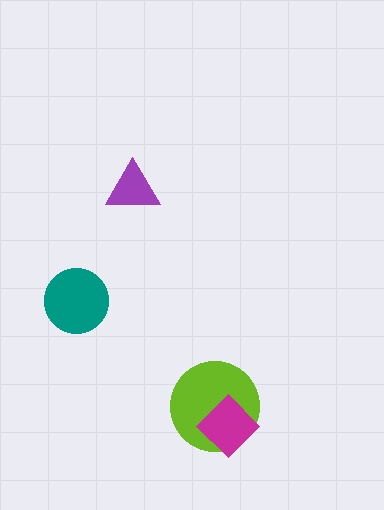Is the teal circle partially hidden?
No, no other shape covers it.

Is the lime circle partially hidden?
Yes, it is partially covered by another shape.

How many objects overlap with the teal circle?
0 objects overlap with the teal circle.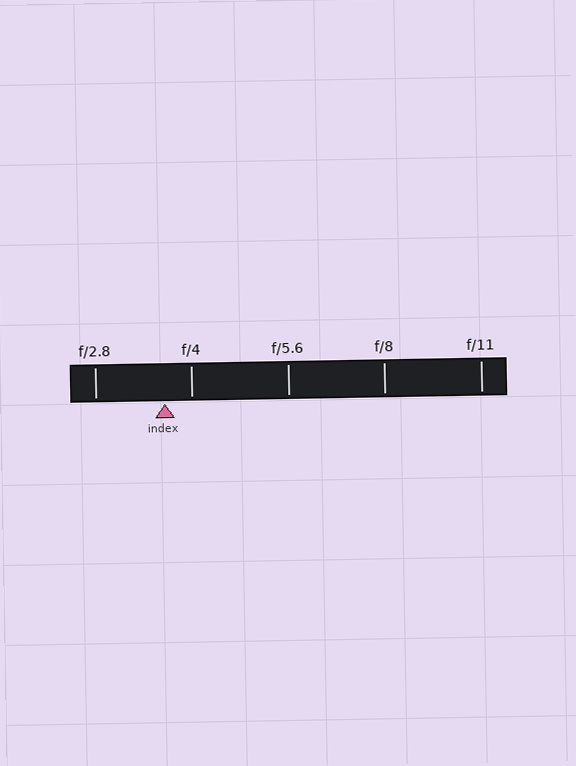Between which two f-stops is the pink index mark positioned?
The index mark is between f/2.8 and f/4.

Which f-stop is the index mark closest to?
The index mark is closest to f/4.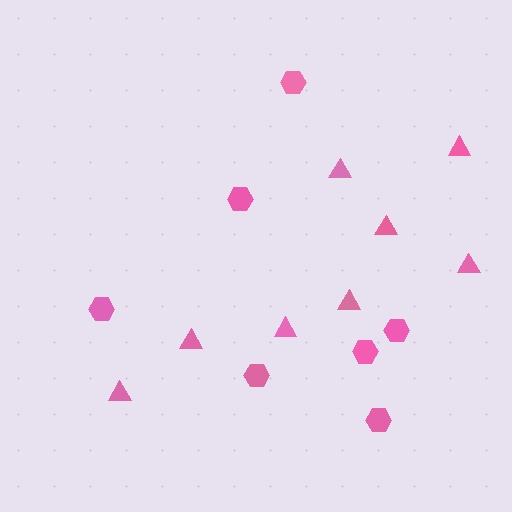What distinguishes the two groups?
There are 2 groups: one group of triangles (8) and one group of hexagons (7).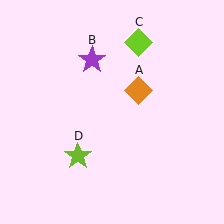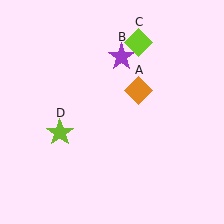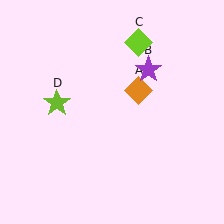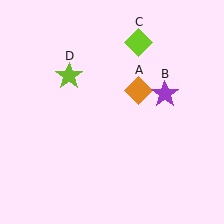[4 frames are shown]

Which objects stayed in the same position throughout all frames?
Orange diamond (object A) and lime diamond (object C) remained stationary.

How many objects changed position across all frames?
2 objects changed position: purple star (object B), lime star (object D).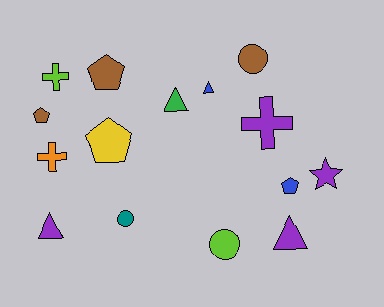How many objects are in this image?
There are 15 objects.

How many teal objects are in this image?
There is 1 teal object.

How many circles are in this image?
There are 3 circles.